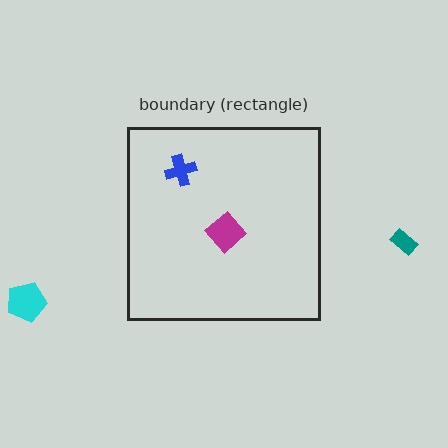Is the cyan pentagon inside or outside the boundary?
Outside.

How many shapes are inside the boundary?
2 inside, 2 outside.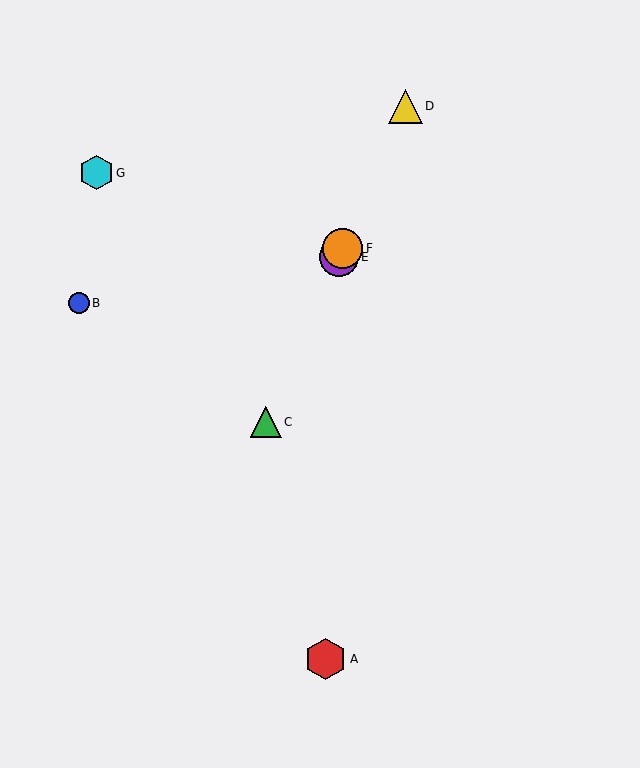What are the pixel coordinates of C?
Object C is at (266, 422).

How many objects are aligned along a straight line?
4 objects (C, D, E, F) are aligned along a straight line.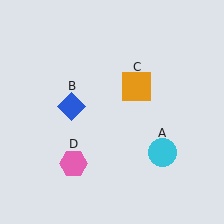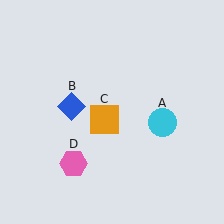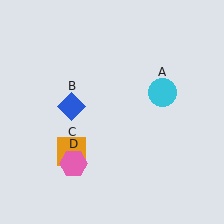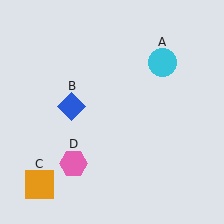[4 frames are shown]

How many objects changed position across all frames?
2 objects changed position: cyan circle (object A), orange square (object C).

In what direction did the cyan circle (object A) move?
The cyan circle (object A) moved up.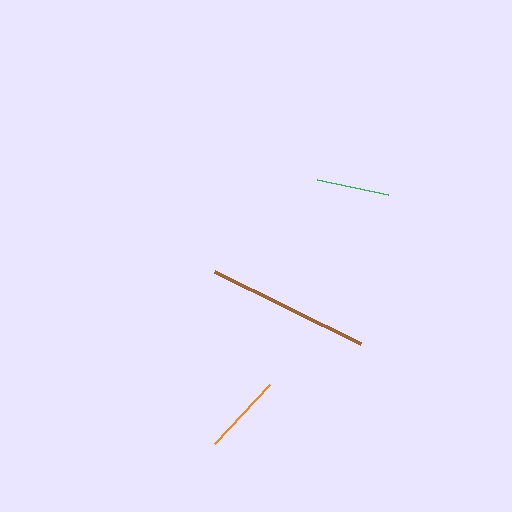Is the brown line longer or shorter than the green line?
The brown line is longer than the green line.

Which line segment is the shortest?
The green line is the shortest at approximately 72 pixels.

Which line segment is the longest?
The brown line is the longest at approximately 163 pixels.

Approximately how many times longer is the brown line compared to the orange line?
The brown line is approximately 2.0 times the length of the orange line.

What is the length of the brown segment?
The brown segment is approximately 163 pixels long.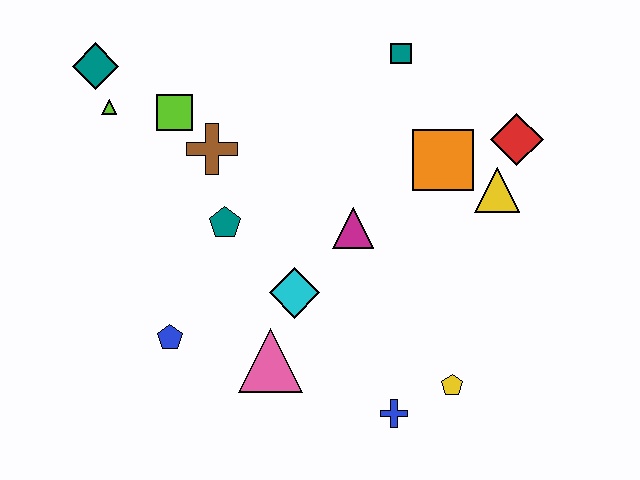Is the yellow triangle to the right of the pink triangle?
Yes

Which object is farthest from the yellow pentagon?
The teal diamond is farthest from the yellow pentagon.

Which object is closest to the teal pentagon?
The brown cross is closest to the teal pentagon.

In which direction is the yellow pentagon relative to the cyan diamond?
The yellow pentagon is to the right of the cyan diamond.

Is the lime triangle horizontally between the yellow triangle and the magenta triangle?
No